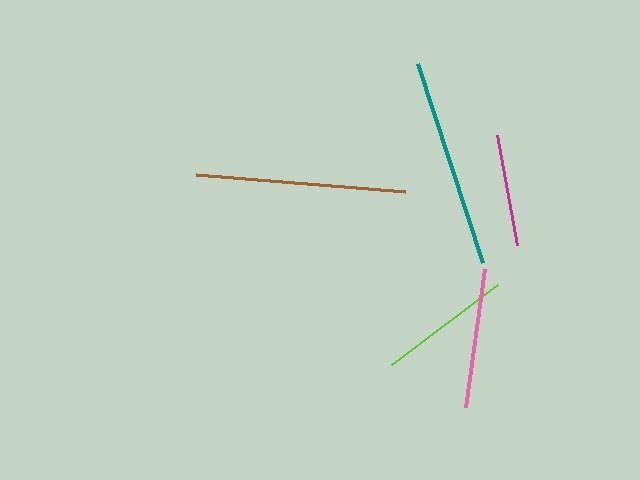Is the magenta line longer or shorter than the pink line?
The pink line is longer than the magenta line.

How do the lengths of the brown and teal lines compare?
The brown and teal lines are approximately the same length.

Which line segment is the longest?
The brown line is the longest at approximately 210 pixels.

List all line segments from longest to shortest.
From longest to shortest: brown, teal, pink, lime, magenta.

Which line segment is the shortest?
The magenta line is the shortest at approximately 112 pixels.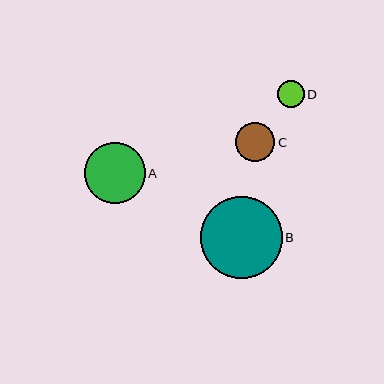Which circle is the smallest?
Circle D is the smallest with a size of approximately 27 pixels.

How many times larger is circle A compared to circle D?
Circle A is approximately 2.3 times the size of circle D.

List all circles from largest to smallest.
From largest to smallest: B, A, C, D.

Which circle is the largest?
Circle B is the largest with a size of approximately 82 pixels.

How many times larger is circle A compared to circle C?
Circle A is approximately 1.5 times the size of circle C.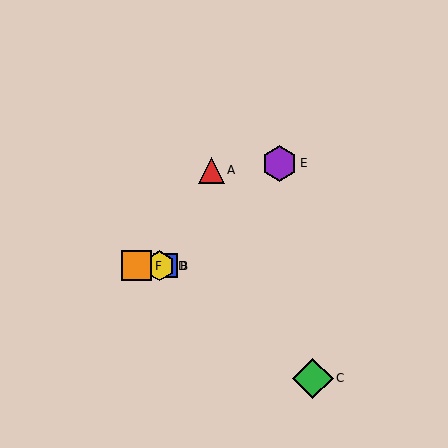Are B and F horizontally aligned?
Yes, both are at y≈266.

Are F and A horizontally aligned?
No, F is at y≈266 and A is at y≈170.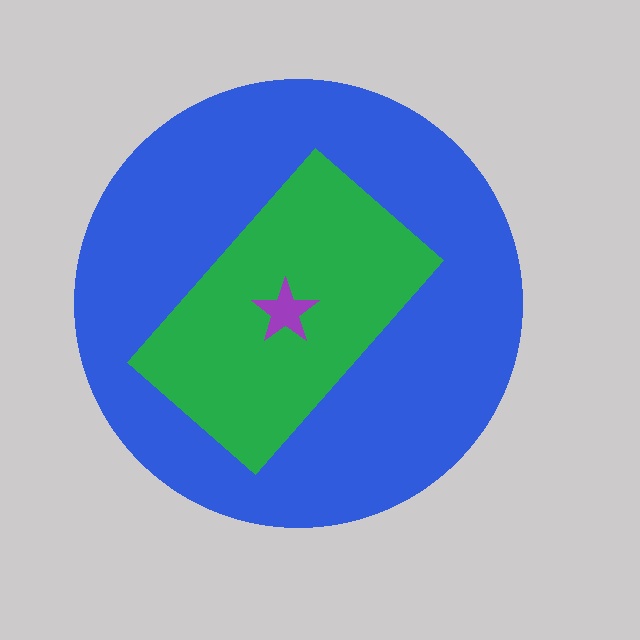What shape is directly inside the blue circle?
The green rectangle.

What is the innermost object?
The purple star.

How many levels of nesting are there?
3.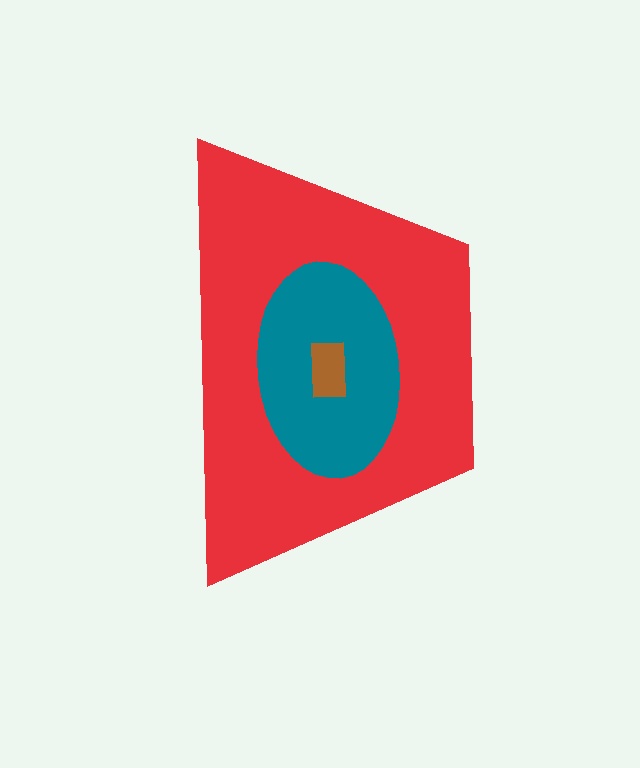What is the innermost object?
The brown rectangle.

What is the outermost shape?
The red trapezoid.